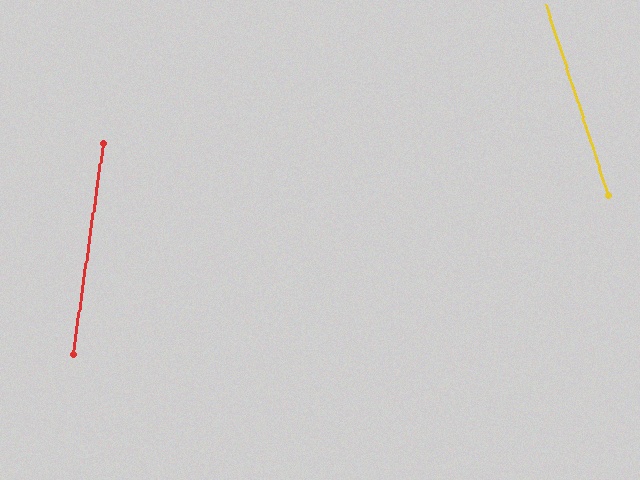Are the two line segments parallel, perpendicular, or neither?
Neither parallel nor perpendicular — they differ by about 26°.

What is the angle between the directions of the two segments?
Approximately 26 degrees.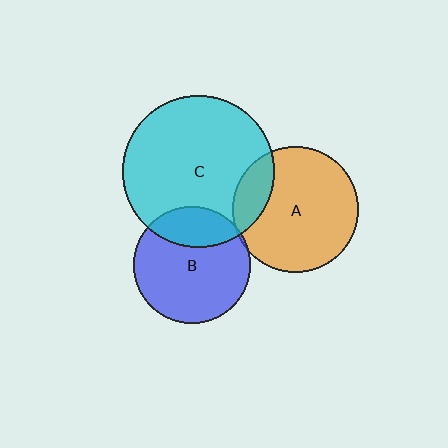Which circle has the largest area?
Circle C (cyan).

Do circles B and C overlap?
Yes.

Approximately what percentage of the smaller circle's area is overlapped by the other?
Approximately 25%.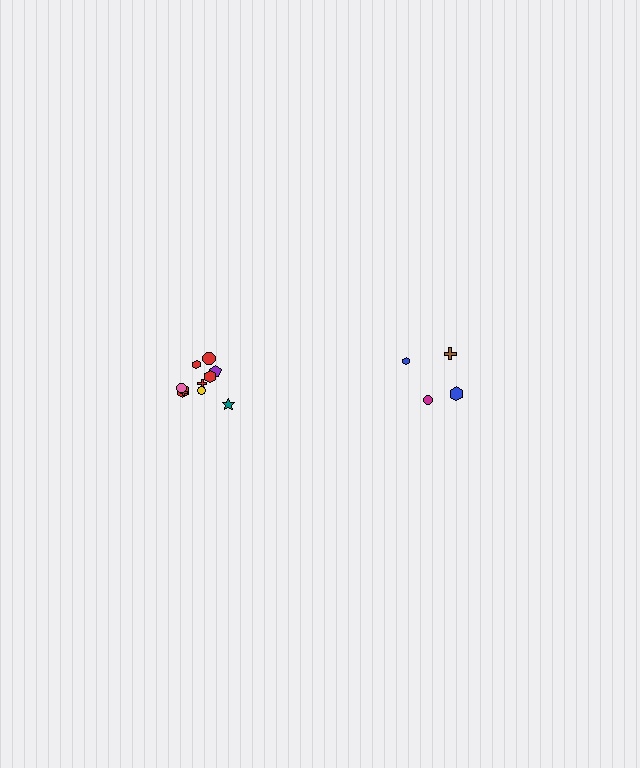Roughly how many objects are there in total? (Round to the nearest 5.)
Roughly 15 objects in total.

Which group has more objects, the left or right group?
The left group.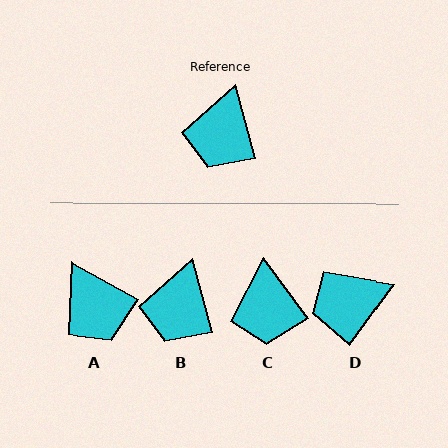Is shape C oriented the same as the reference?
No, it is off by about 21 degrees.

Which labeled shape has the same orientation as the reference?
B.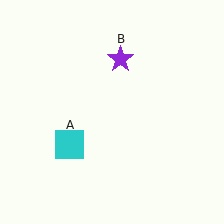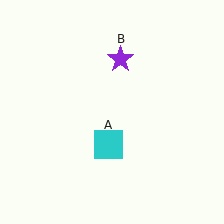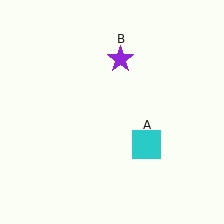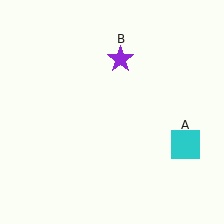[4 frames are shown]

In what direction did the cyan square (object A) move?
The cyan square (object A) moved right.